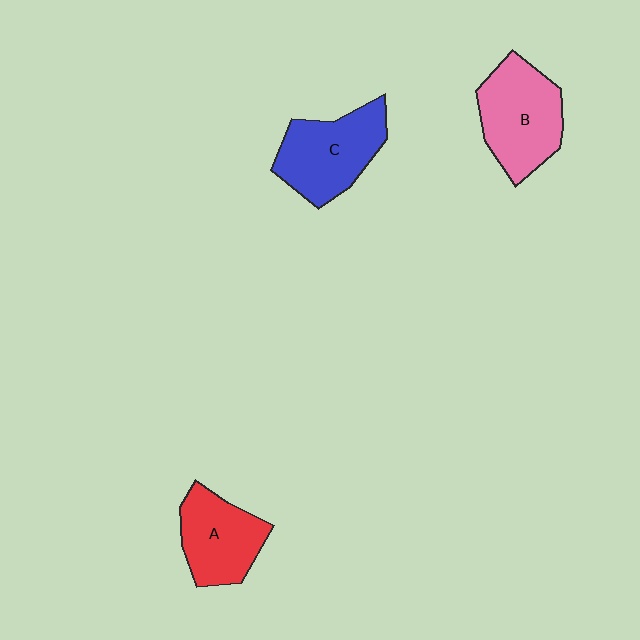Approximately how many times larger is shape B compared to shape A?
Approximately 1.2 times.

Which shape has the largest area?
Shape B (pink).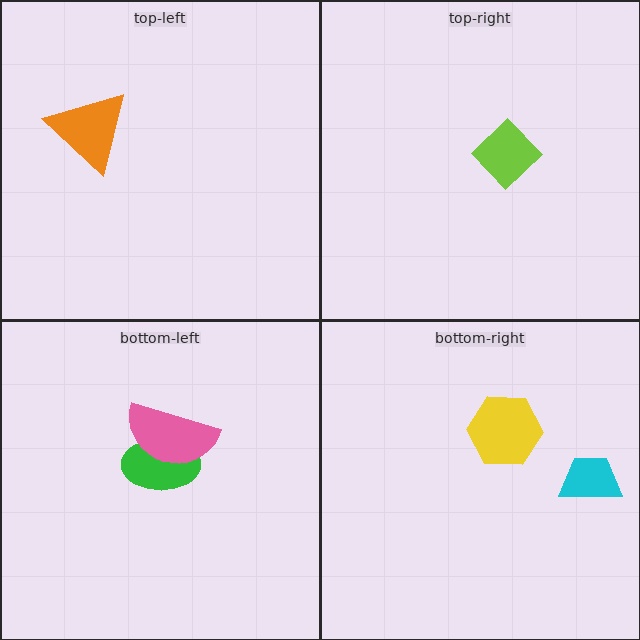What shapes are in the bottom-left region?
The green ellipse, the pink semicircle.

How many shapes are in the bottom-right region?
2.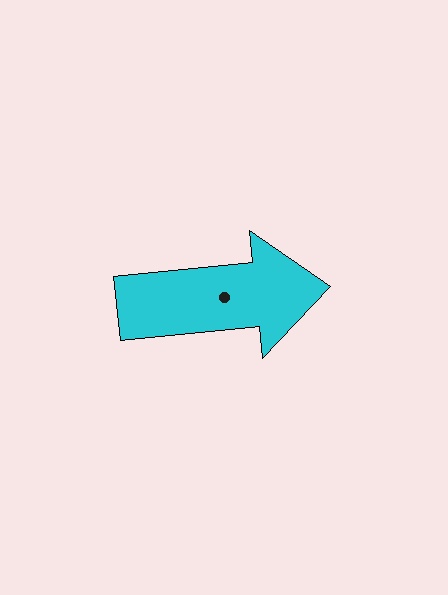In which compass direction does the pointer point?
East.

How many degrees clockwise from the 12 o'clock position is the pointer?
Approximately 84 degrees.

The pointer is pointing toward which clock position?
Roughly 3 o'clock.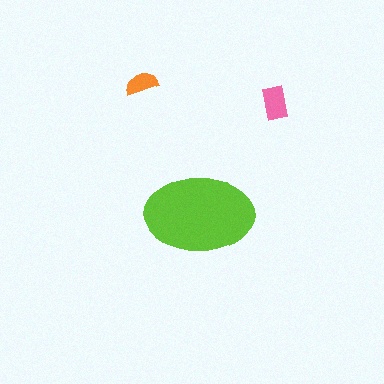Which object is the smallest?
The orange semicircle.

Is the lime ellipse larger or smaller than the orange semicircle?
Larger.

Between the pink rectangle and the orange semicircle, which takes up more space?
The pink rectangle.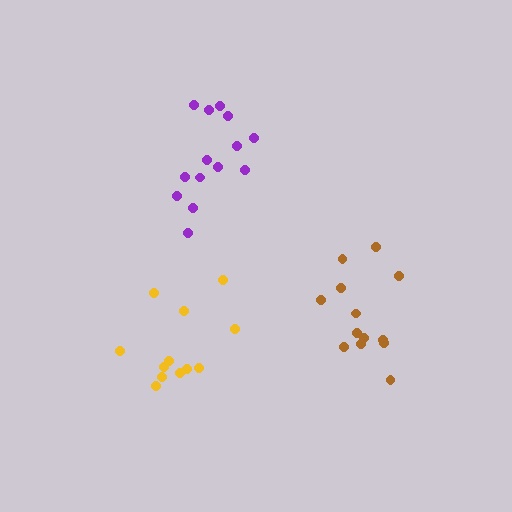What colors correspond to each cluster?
The clusters are colored: brown, yellow, purple.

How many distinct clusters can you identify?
There are 3 distinct clusters.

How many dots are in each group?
Group 1: 13 dots, Group 2: 12 dots, Group 3: 14 dots (39 total).